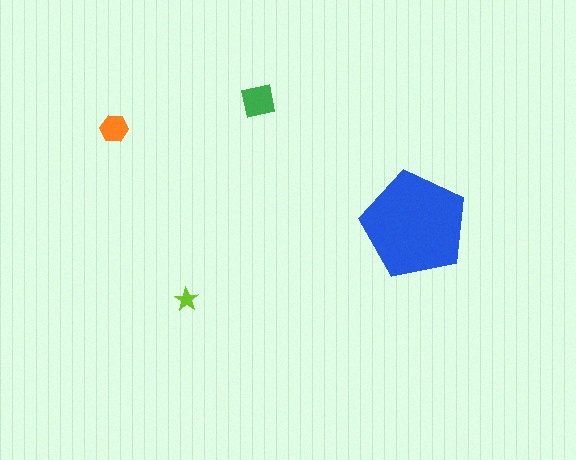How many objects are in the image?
There are 4 objects in the image.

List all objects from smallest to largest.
The lime star, the orange hexagon, the green square, the blue pentagon.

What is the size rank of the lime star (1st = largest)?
4th.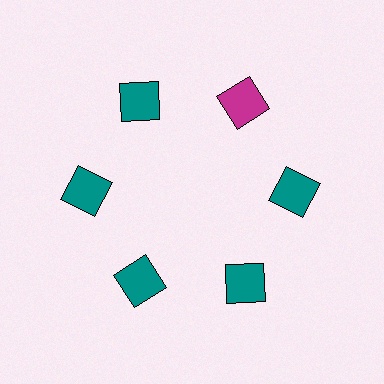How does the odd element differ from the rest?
It has a different color: magenta instead of teal.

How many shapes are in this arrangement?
There are 6 shapes arranged in a ring pattern.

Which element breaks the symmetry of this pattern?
The magenta square at roughly the 1 o'clock position breaks the symmetry. All other shapes are teal squares.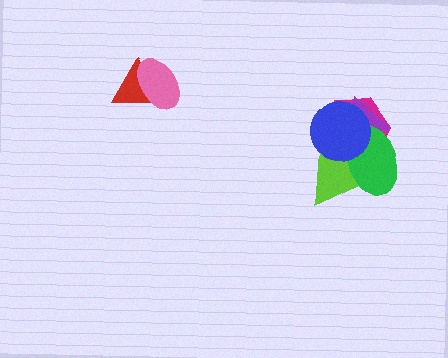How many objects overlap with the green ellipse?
4 objects overlap with the green ellipse.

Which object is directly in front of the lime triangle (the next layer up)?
The purple triangle is directly in front of the lime triangle.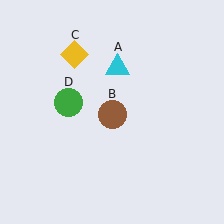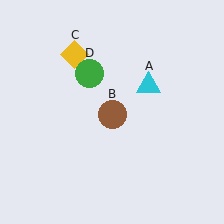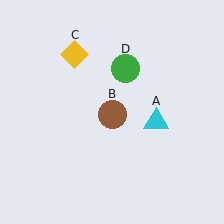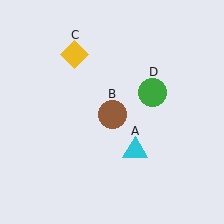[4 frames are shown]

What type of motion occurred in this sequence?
The cyan triangle (object A), green circle (object D) rotated clockwise around the center of the scene.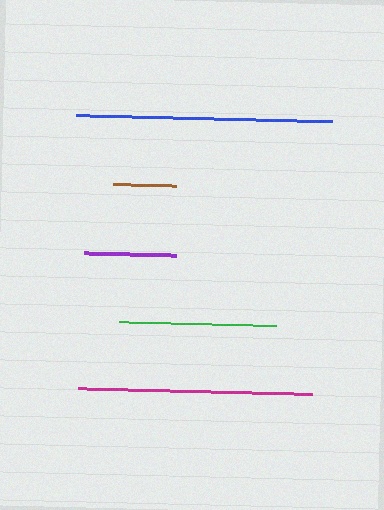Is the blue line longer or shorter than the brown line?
The blue line is longer than the brown line.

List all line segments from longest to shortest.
From longest to shortest: blue, magenta, green, purple, brown.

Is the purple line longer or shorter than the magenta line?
The magenta line is longer than the purple line.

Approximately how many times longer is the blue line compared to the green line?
The blue line is approximately 1.6 times the length of the green line.